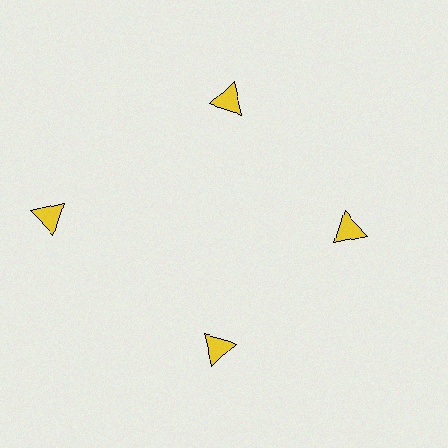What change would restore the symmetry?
The symmetry would be restored by moving it inward, back onto the ring so that all 4 triangles sit at equal angles and equal distance from the center.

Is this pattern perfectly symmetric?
No. The 4 yellow triangles are arranged in a ring, but one element near the 9 o'clock position is pushed outward from the center, breaking the 4-fold rotational symmetry.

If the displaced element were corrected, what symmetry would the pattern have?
It would have 4-fold rotational symmetry — the pattern would map onto itself every 90 degrees.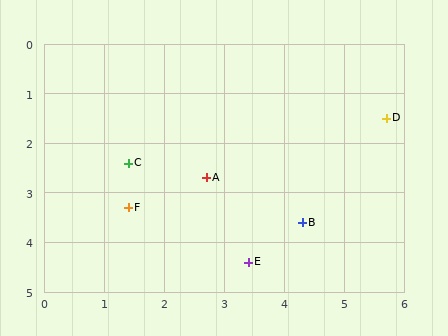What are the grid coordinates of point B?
Point B is at approximately (4.3, 3.6).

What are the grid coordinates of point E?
Point E is at approximately (3.4, 4.4).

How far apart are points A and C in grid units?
Points A and C are about 1.3 grid units apart.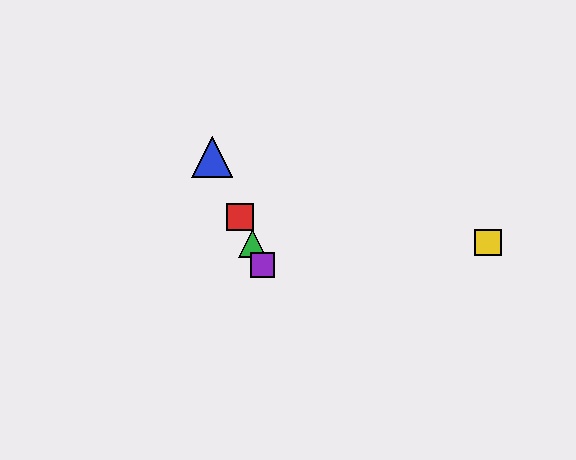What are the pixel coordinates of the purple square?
The purple square is at (263, 265).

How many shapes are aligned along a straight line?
4 shapes (the red square, the blue triangle, the green triangle, the purple square) are aligned along a straight line.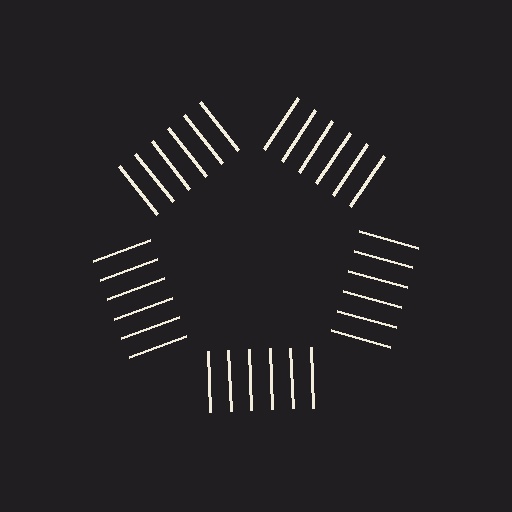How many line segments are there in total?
30 — 6 along each of the 5 edges.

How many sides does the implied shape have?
5 sides — the line-ends trace a pentagon.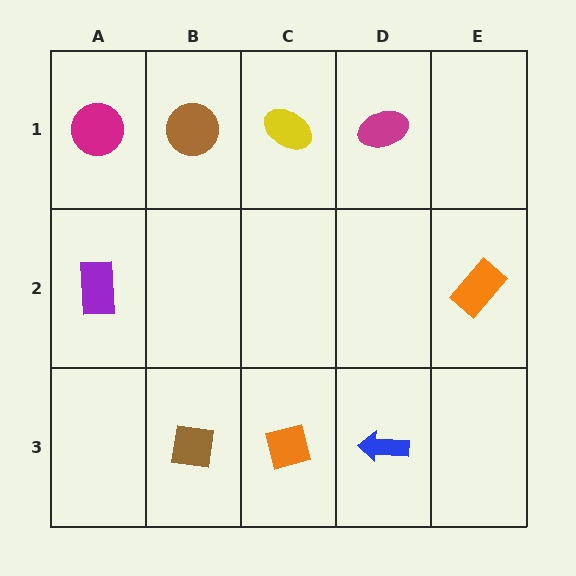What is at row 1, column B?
A brown circle.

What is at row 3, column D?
A blue arrow.